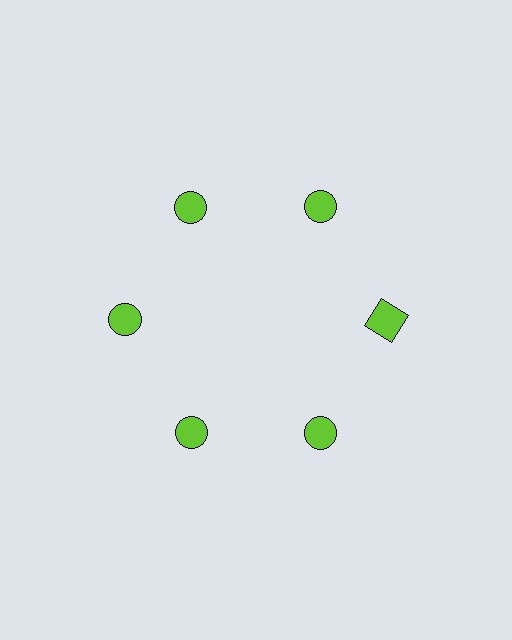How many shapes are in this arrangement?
There are 6 shapes arranged in a ring pattern.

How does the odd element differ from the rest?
It has a different shape: square instead of circle.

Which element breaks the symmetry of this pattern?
The lime square at roughly the 3 o'clock position breaks the symmetry. All other shapes are lime circles.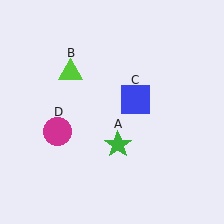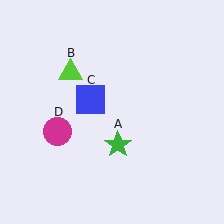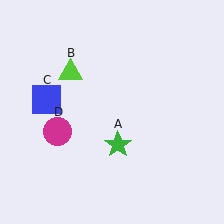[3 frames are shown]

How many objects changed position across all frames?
1 object changed position: blue square (object C).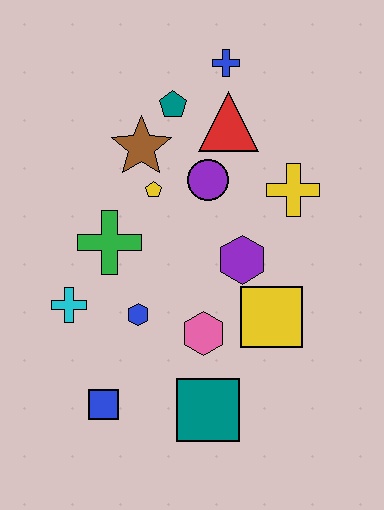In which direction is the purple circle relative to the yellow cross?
The purple circle is to the left of the yellow cross.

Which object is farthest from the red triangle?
The blue square is farthest from the red triangle.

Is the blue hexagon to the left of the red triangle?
Yes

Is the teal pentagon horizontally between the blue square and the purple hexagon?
Yes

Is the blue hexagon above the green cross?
No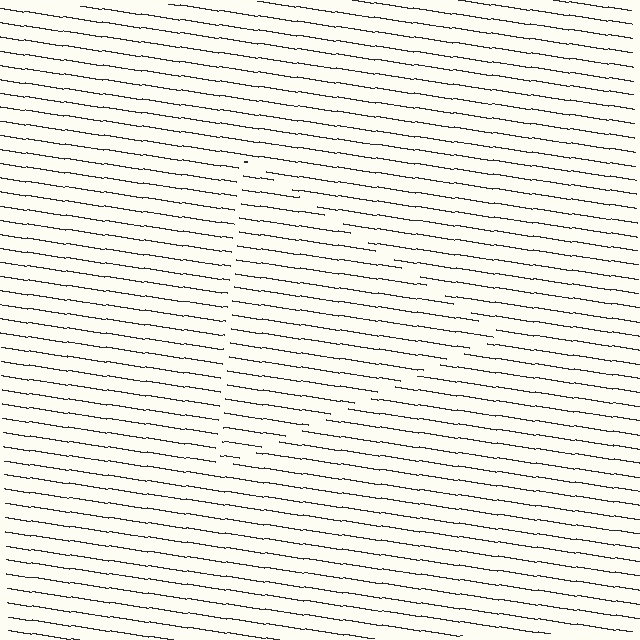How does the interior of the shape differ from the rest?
The interior of the shape contains the same grating, shifted by half a period — the contour is defined by the phase discontinuity where line-ends from the inner and outer gratings abut.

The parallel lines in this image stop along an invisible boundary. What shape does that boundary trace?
An illusory triangle. The interior of the shape contains the same grating, shifted by half a period — the contour is defined by the phase discontinuity where line-ends from the inner and outer gratings abut.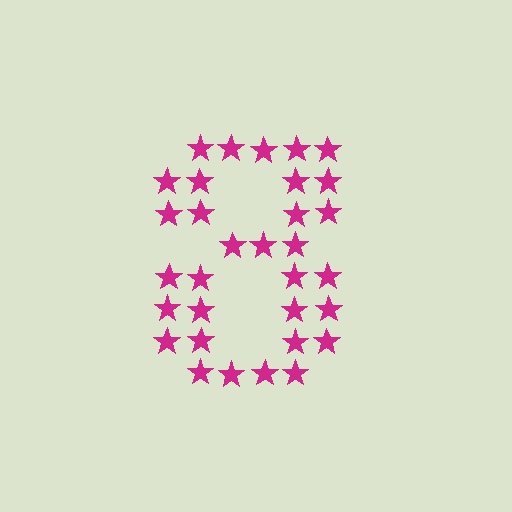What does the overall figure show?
The overall figure shows the digit 8.